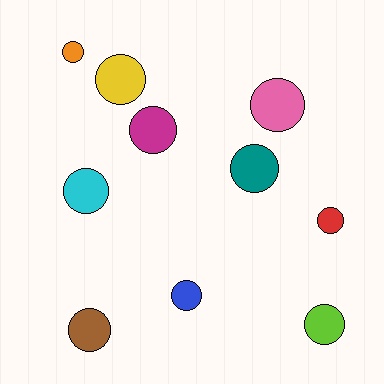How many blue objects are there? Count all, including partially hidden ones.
There is 1 blue object.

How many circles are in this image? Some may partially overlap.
There are 10 circles.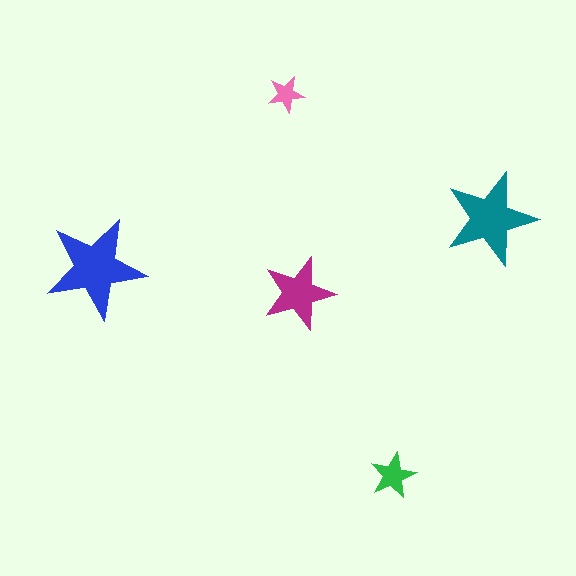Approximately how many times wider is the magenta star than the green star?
About 1.5 times wider.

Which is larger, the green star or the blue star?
The blue one.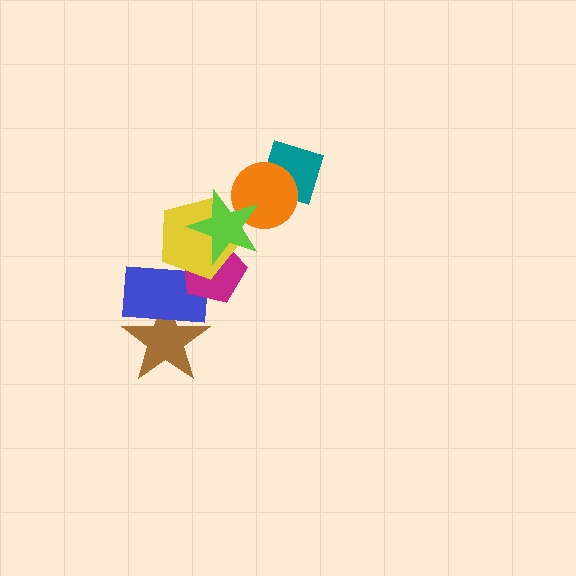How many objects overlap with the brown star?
1 object overlaps with the brown star.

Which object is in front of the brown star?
The blue rectangle is in front of the brown star.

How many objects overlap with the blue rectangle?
3 objects overlap with the blue rectangle.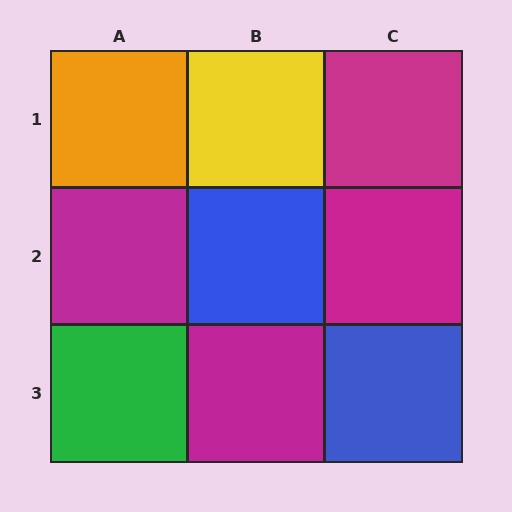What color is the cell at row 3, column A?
Green.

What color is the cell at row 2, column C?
Magenta.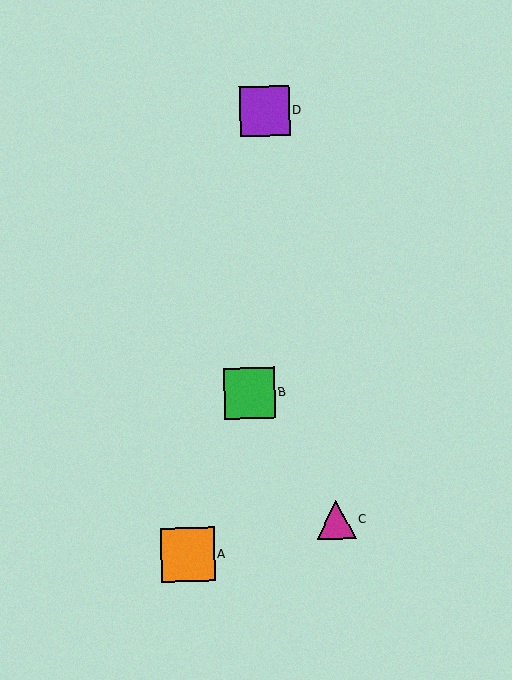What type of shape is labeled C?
Shape C is a magenta triangle.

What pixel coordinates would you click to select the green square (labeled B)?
Click at (249, 393) to select the green square B.